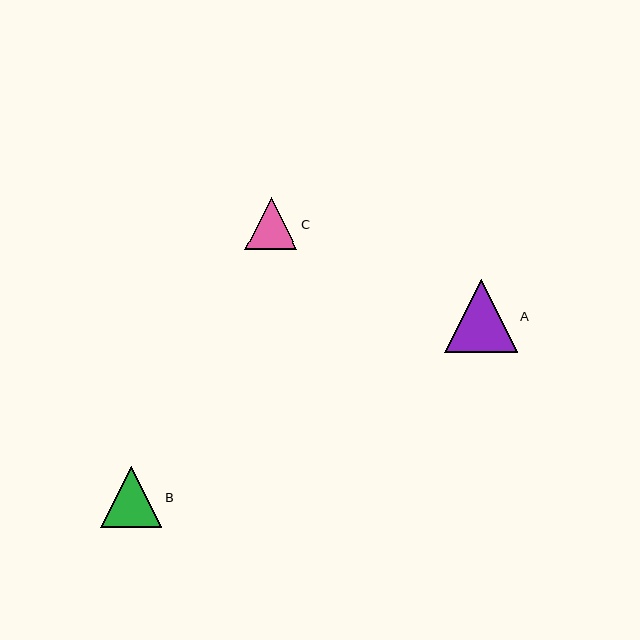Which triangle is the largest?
Triangle A is the largest with a size of approximately 73 pixels.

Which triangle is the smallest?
Triangle C is the smallest with a size of approximately 52 pixels.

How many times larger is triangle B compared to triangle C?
Triangle B is approximately 1.2 times the size of triangle C.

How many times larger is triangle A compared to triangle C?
Triangle A is approximately 1.4 times the size of triangle C.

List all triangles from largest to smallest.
From largest to smallest: A, B, C.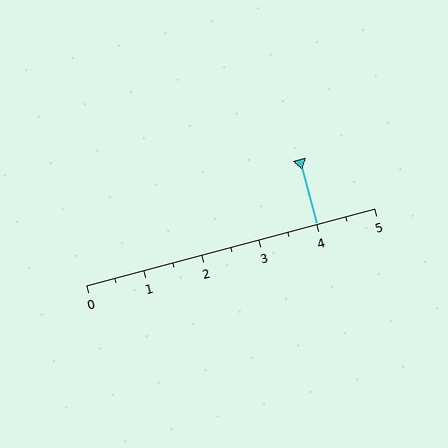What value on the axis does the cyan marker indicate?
The marker indicates approximately 4.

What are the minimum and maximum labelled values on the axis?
The axis runs from 0 to 5.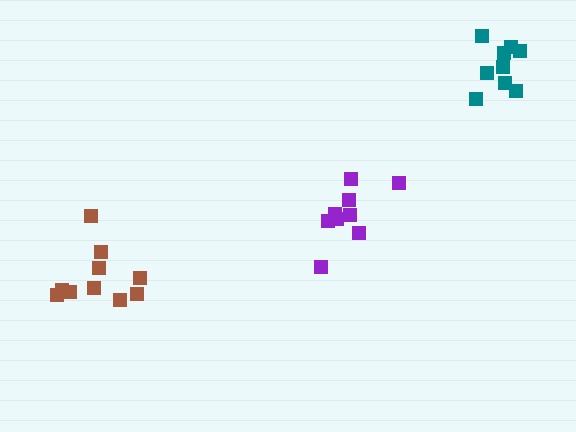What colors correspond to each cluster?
The clusters are colored: purple, brown, teal.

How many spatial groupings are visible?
There are 3 spatial groupings.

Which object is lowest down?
The brown cluster is bottommost.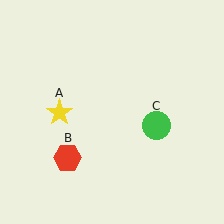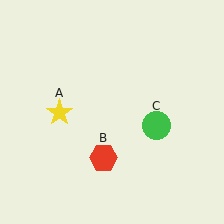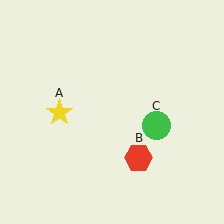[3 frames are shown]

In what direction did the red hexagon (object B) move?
The red hexagon (object B) moved right.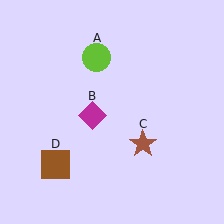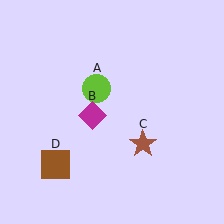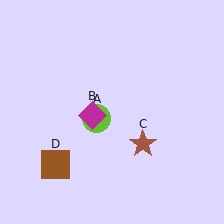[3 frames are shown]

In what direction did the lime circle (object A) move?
The lime circle (object A) moved down.